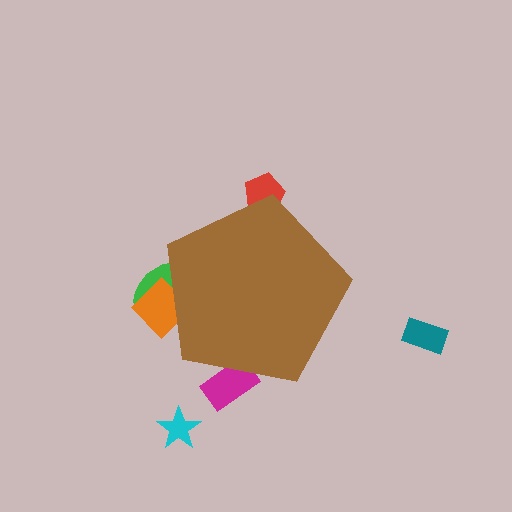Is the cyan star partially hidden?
No, the cyan star is fully visible.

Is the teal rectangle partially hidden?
No, the teal rectangle is fully visible.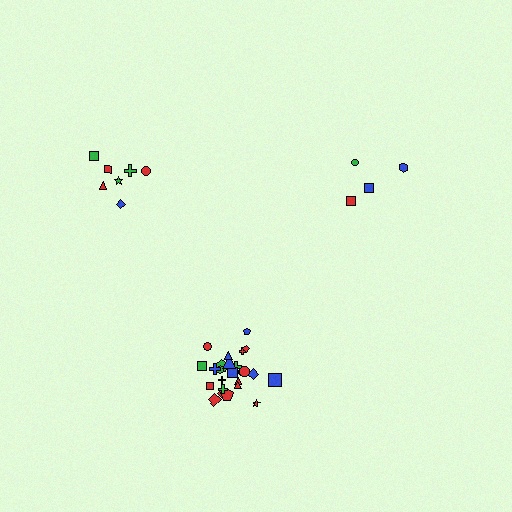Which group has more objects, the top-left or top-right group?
The top-left group.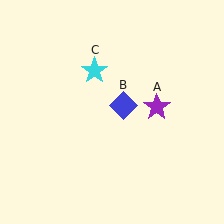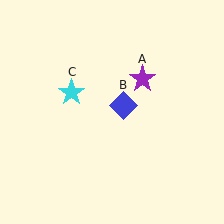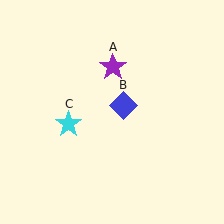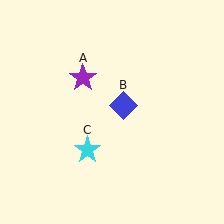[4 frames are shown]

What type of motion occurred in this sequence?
The purple star (object A), cyan star (object C) rotated counterclockwise around the center of the scene.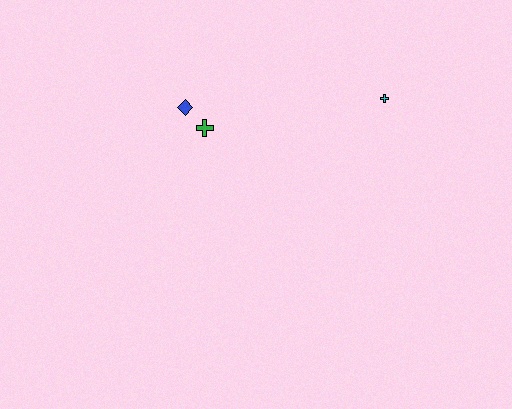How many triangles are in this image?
There are no triangles.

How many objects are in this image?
There are 3 objects.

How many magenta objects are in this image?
There are no magenta objects.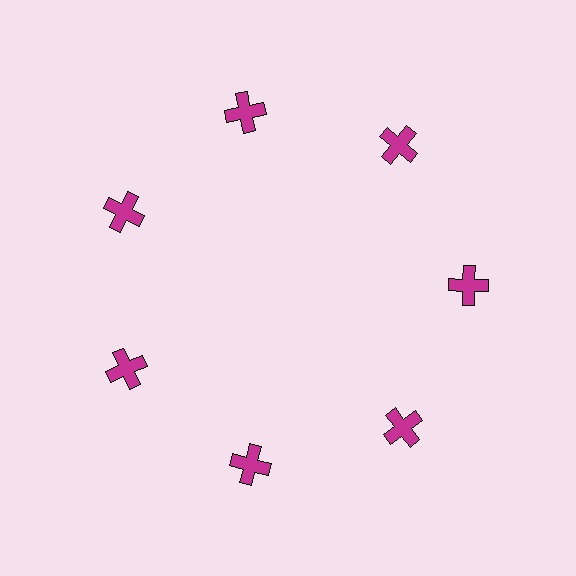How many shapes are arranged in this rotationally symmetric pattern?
There are 7 shapes, arranged in 7 groups of 1.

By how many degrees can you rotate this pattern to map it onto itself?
The pattern maps onto itself every 51 degrees of rotation.